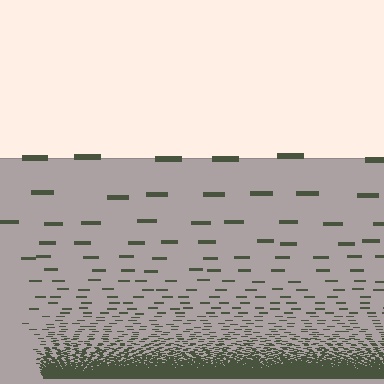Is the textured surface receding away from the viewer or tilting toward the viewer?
The surface appears to tilt toward the viewer. Texture elements get larger and sparser toward the top.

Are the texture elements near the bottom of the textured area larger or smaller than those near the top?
Smaller. The gradient is inverted — elements near the bottom are smaller and denser.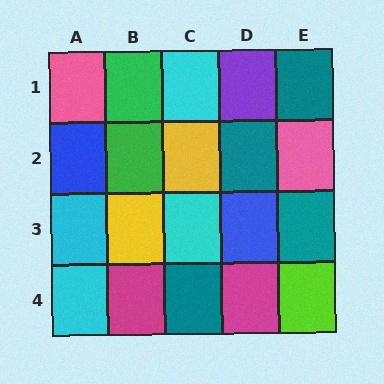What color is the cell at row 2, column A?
Blue.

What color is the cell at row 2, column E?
Pink.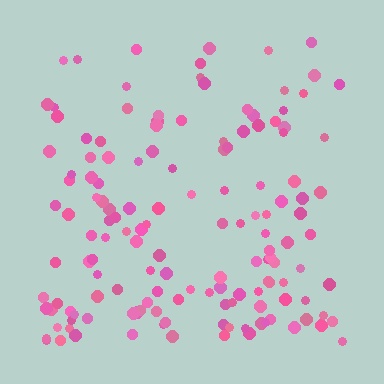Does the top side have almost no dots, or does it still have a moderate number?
Still a moderate number, just noticeably fewer than the bottom.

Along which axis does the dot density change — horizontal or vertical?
Vertical.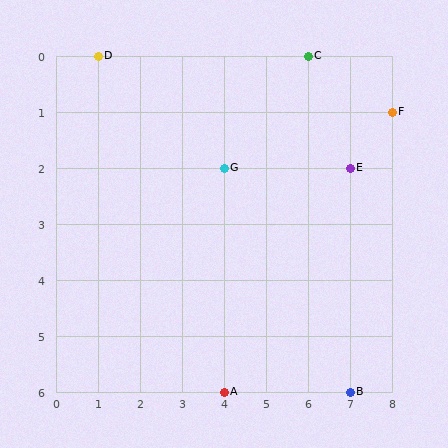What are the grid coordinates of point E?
Point E is at grid coordinates (7, 2).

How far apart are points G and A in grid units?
Points G and A are 4 rows apart.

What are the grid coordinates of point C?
Point C is at grid coordinates (6, 0).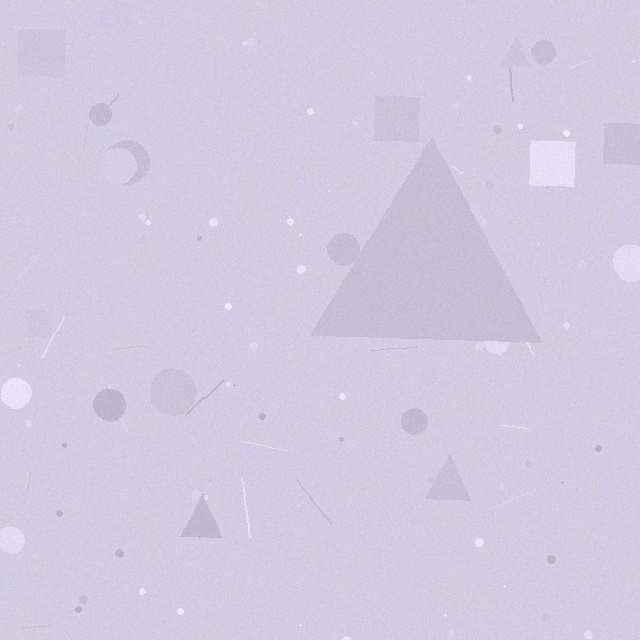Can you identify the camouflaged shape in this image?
The camouflaged shape is a triangle.